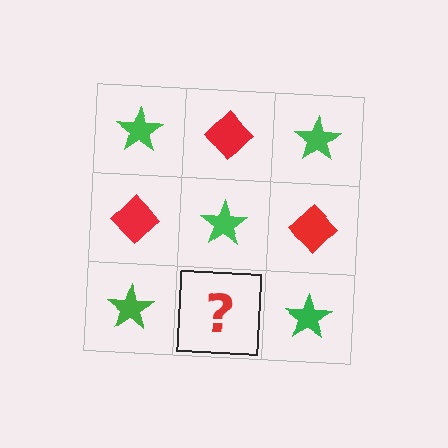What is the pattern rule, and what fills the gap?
The rule is that it alternates green star and red diamond in a checkerboard pattern. The gap should be filled with a red diamond.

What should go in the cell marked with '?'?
The missing cell should contain a red diamond.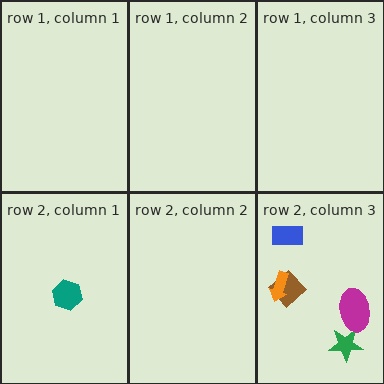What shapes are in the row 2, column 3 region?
The brown diamond, the green star, the orange arrow, the blue rectangle, the magenta ellipse.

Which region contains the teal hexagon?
The row 2, column 1 region.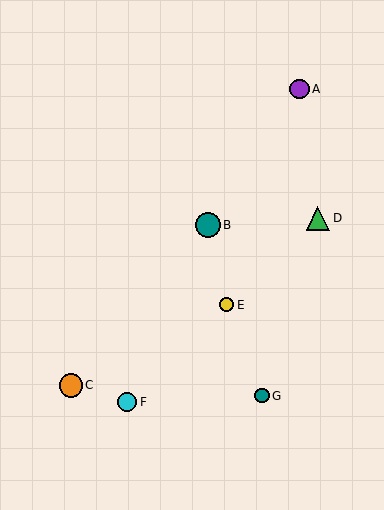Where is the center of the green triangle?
The center of the green triangle is at (318, 218).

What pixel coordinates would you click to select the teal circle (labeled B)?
Click at (208, 225) to select the teal circle B.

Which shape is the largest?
The teal circle (labeled B) is the largest.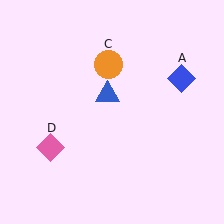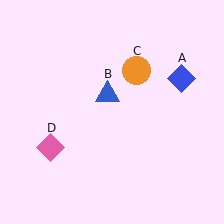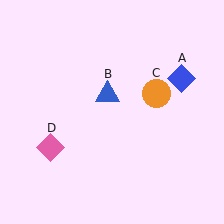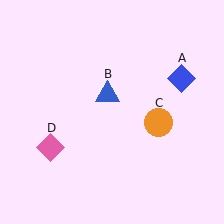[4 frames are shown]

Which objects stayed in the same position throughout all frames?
Blue diamond (object A) and blue triangle (object B) and pink diamond (object D) remained stationary.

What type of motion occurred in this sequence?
The orange circle (object C) rotated clockwise around the center of the scene.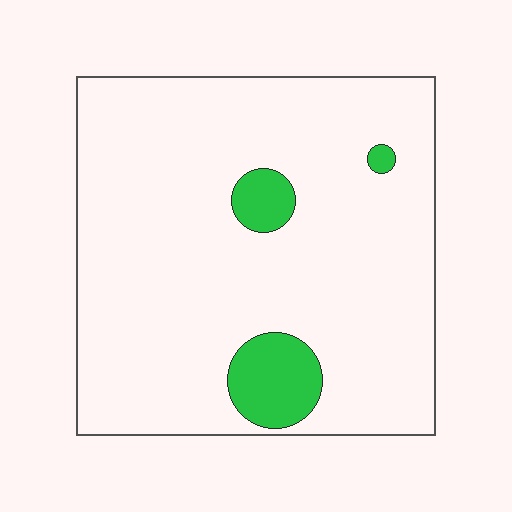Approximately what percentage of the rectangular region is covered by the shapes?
Approximately 10%.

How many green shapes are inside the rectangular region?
3.